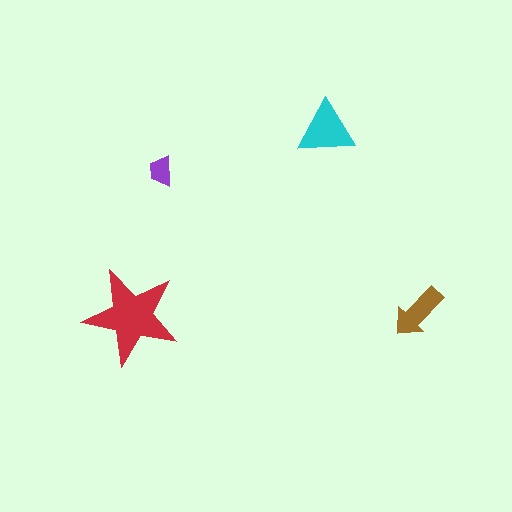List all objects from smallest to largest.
The purple trapezoid, the brown arrow, the cyan triangle, the red star.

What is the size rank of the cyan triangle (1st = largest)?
2nd.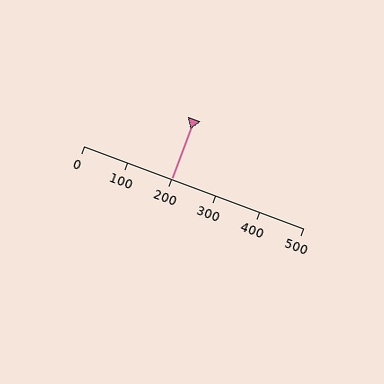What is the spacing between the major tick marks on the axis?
The major ticks are spaced 100 apart.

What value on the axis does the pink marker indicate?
The marker indicates approximately 200.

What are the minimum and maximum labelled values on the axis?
The axis runs from 0 to 500.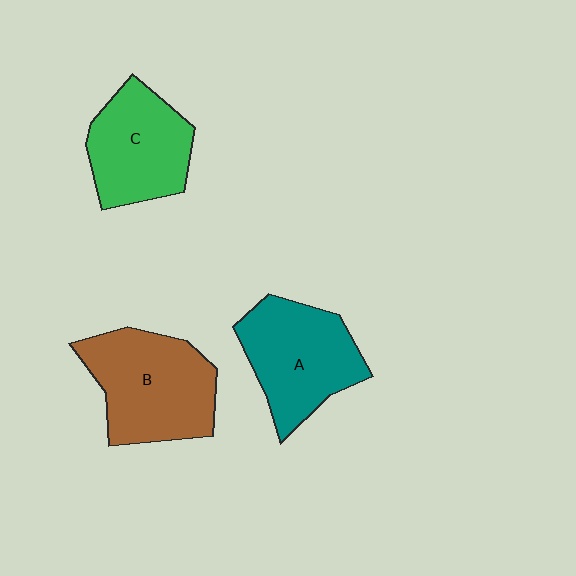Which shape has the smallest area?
Shape C (green).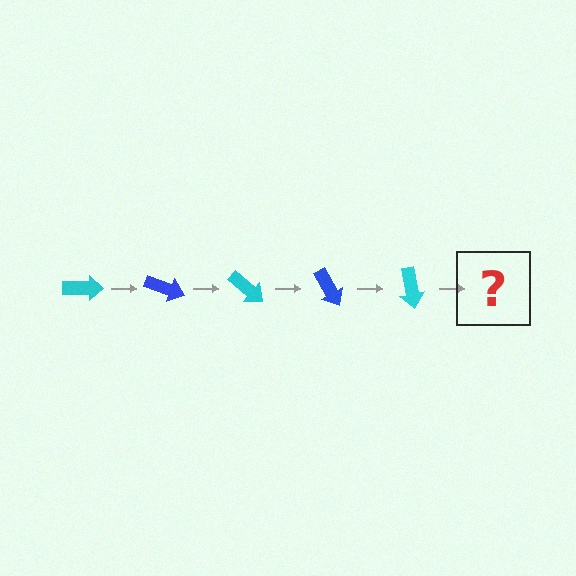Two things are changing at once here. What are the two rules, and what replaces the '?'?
The two rules are that it rotates 20 degrees each step and the color cycles through cyan and blue. The '?' should be a blue arrow, rotated 100 degrees from the start.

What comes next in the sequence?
The next element should be a blue arrow, rotated 100 degrees from the start.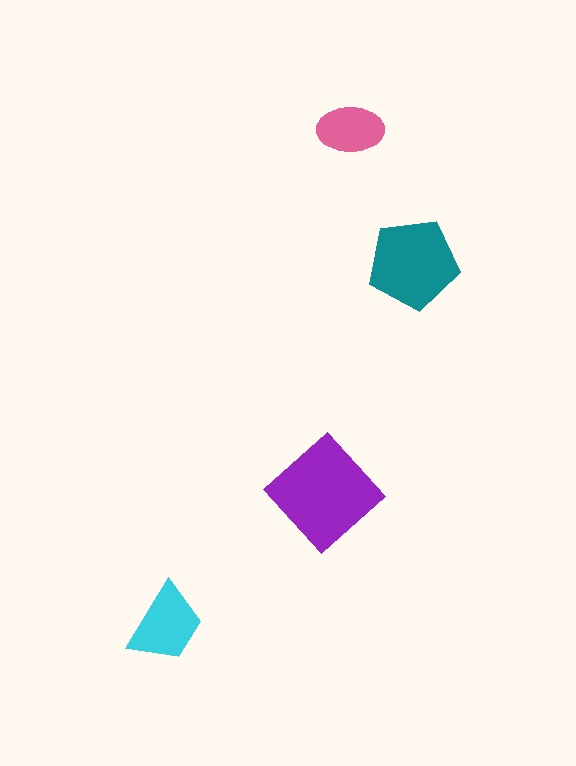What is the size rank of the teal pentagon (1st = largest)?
2nd.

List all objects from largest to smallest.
The purple diamond, the teal pentagon, the cyan trapezoid, the pink ellipse.